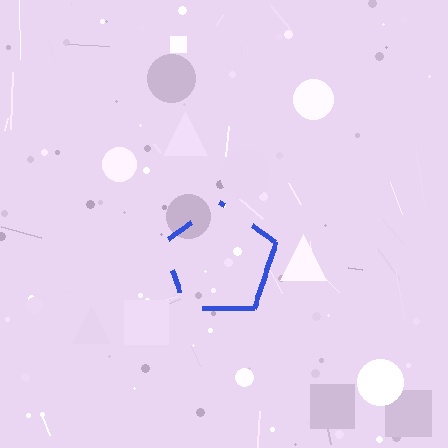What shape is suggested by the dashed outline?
The dashed outline suggests a pentagon.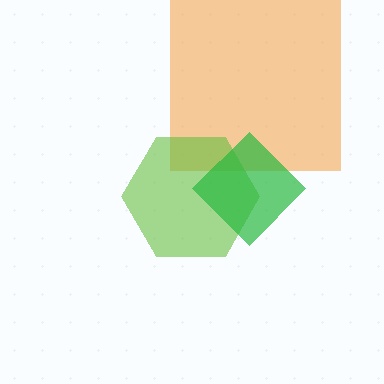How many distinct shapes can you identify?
There are 3 distinct shapes: an orange square, a lime hexagon, a green diamond.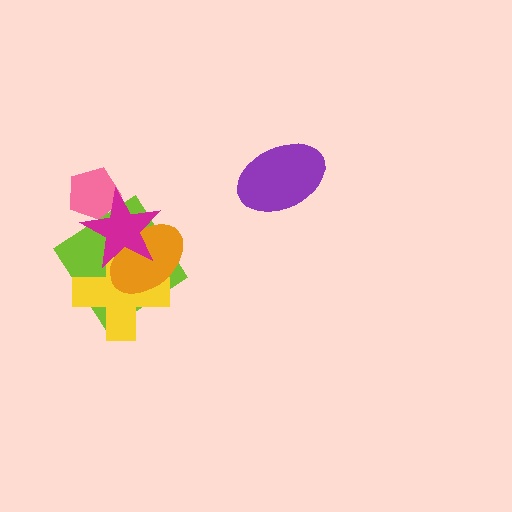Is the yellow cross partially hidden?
Yes, it is partially covered by another shape.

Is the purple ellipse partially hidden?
No, no other shape covers it.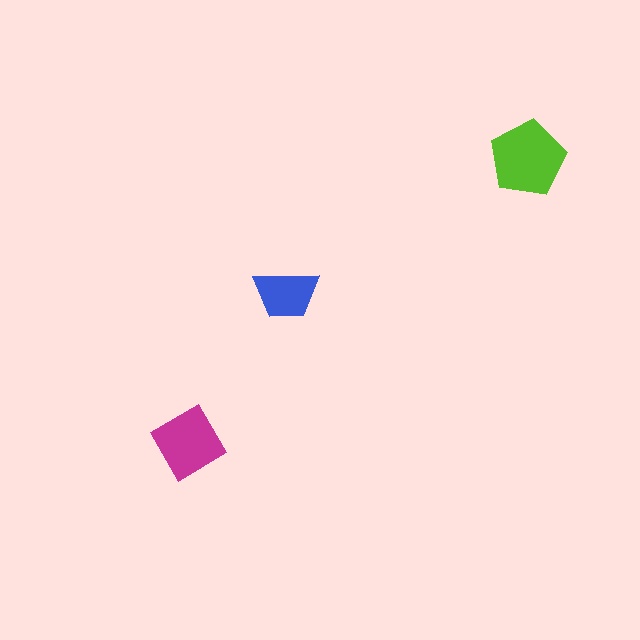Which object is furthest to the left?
The magenta diamond is leftmost.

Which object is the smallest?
The blue trapezoid.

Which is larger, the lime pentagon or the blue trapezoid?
The lime pentagon.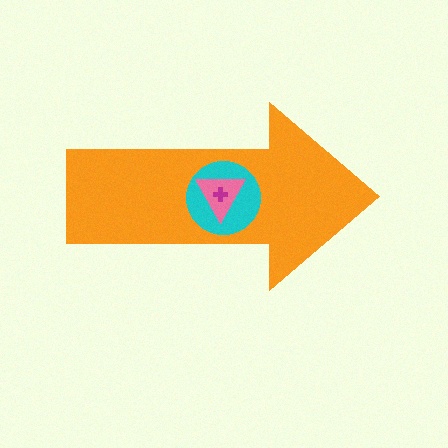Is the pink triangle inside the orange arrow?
Yes.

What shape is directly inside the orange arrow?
The cyan circle.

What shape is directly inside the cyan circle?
The pink triangle.